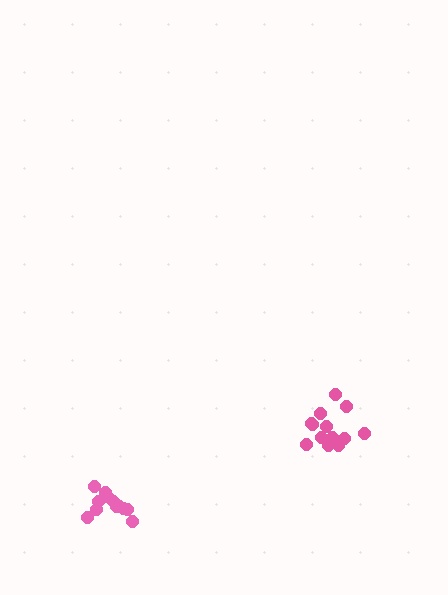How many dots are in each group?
Group 1: 13 dots, Group 2: 12 dots (25 total).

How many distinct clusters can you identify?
There are 2 distinct clusters.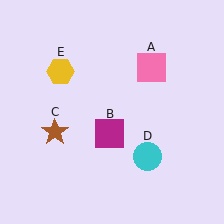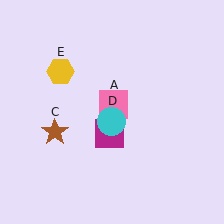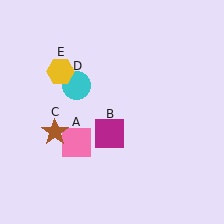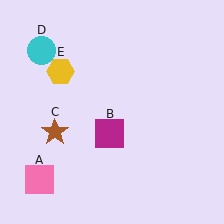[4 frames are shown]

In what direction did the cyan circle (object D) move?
The cyan circle (object D) moved up and to the left.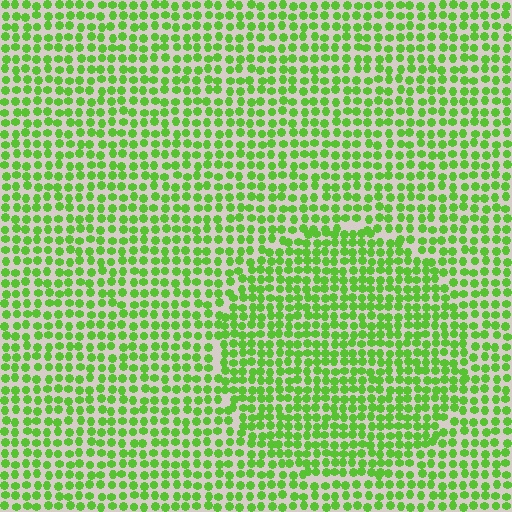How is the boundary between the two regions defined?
The boundary is defined by a change in element density (approximately 1.4x ratio). All elements are the same color, size, and shape.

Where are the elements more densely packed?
The elements are more densely packed inside the circle boundary.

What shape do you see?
I see a circle.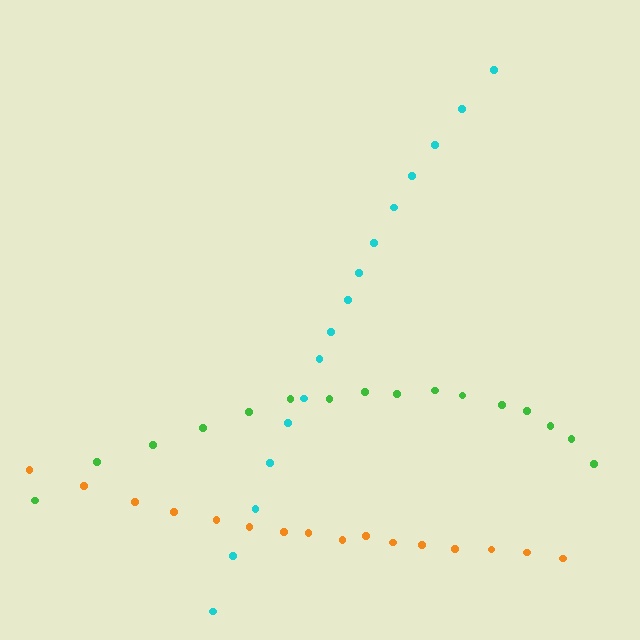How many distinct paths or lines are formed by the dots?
There are 3 distinct paths.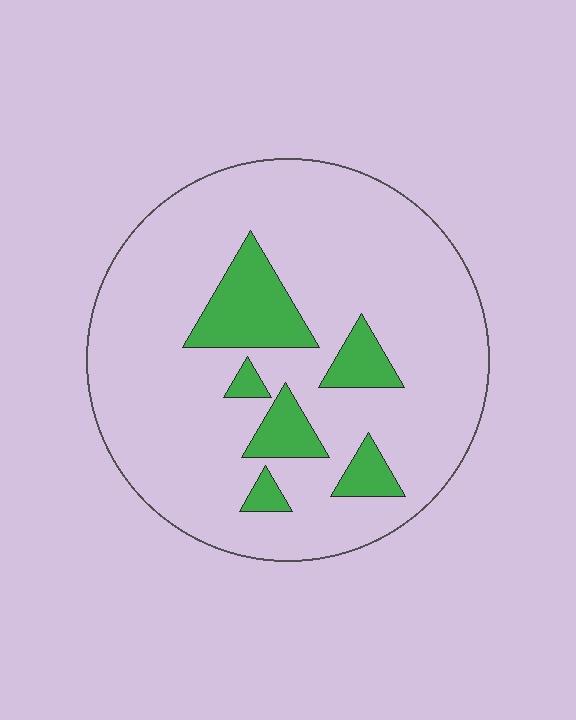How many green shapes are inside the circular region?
6.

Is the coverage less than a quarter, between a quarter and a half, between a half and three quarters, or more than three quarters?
Less than a quarter.